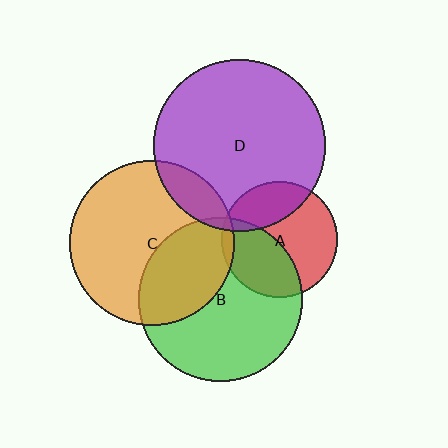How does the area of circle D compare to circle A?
Approximately 2.2 times.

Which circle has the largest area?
Circle D (purple).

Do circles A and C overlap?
Yes.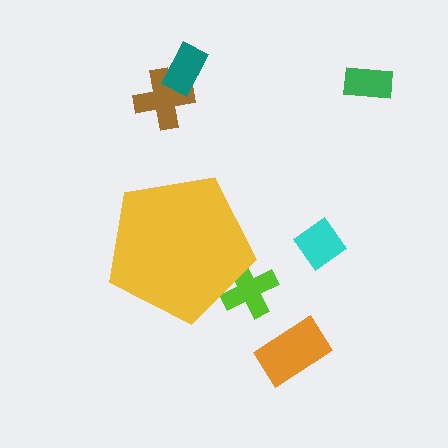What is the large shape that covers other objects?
A yellow pentagon.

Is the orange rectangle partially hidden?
No, the orange rectangle is fully visible.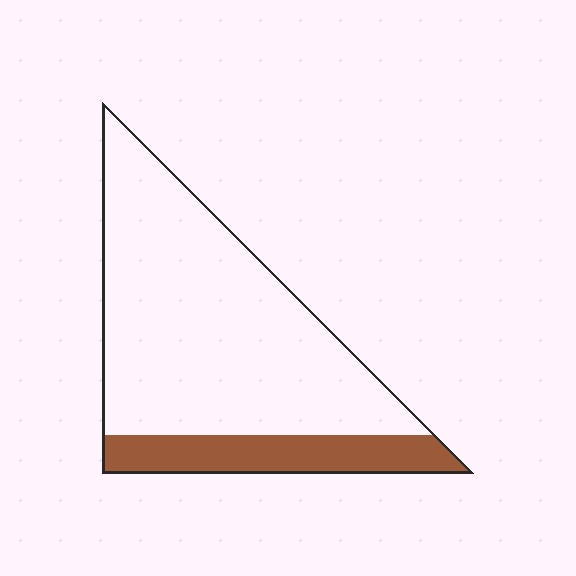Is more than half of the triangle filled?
No.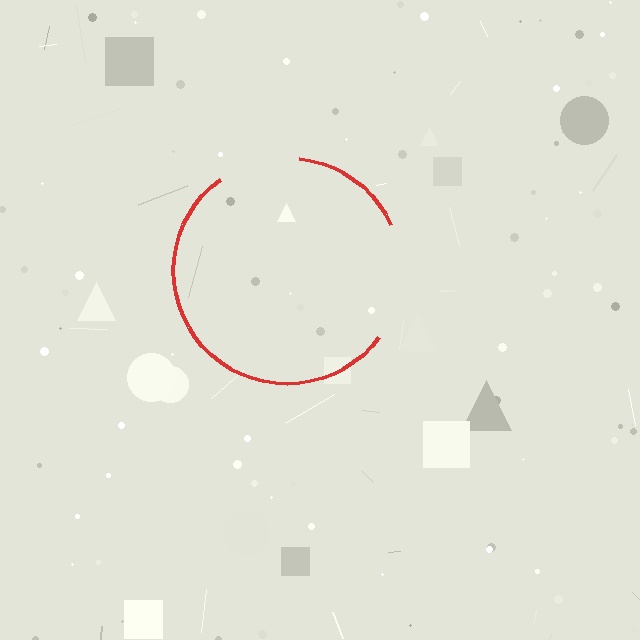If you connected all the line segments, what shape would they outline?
They would outline a circle.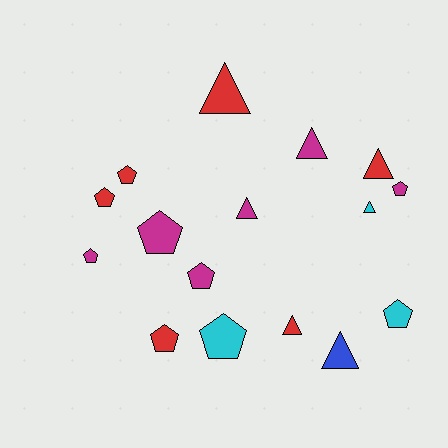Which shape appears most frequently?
Pentagon, with 9 objects.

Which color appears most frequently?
Red, with 6 objects.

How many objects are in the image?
There are 16 objects.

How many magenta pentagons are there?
There are 4 magenta pentagons.